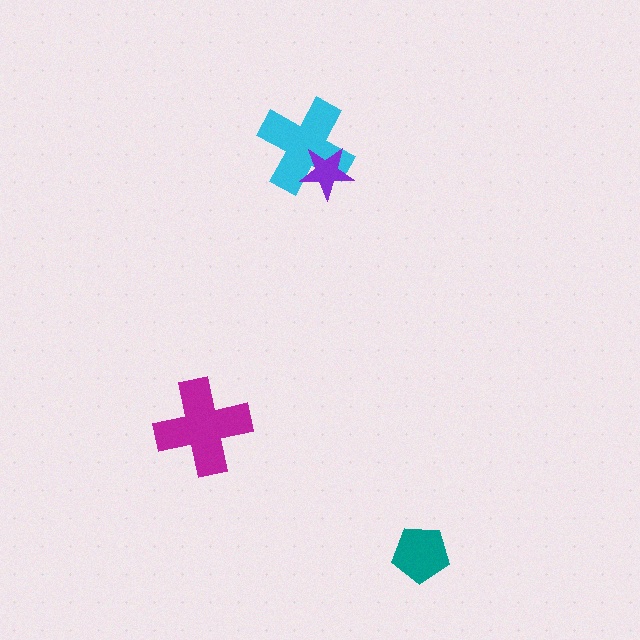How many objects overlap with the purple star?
1 object overlaps with the purple star.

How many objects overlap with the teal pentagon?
0 objects overlap with the teal pentagon.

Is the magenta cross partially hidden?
No, no other shape covers it.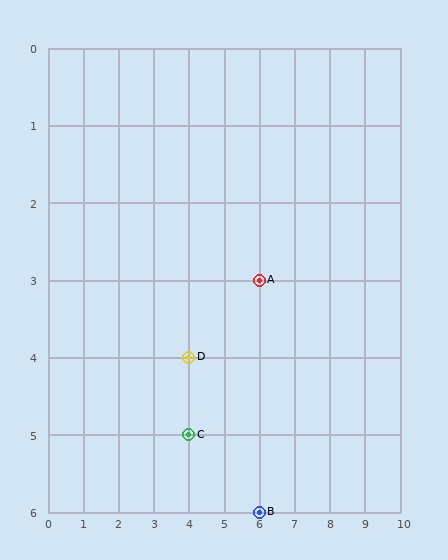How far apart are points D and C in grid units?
Points D and C are 1 row apart.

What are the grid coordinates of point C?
Point C is at grid coordinates (4, 5).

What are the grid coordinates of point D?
Point D is at grid coordinates (4, 4).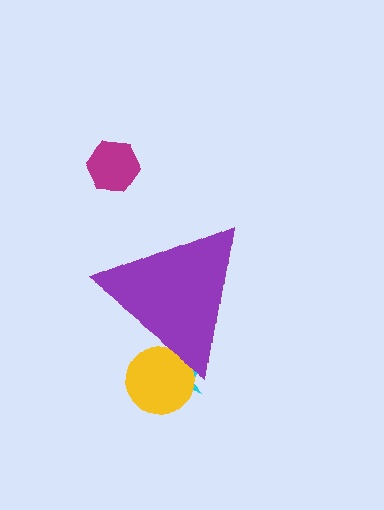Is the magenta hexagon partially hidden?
No, the magenta hexagon is fully visible.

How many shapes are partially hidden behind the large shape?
2 shapes are partially hidden.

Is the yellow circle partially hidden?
Yes, the yellow circle is partially hidden behind the purple triangle.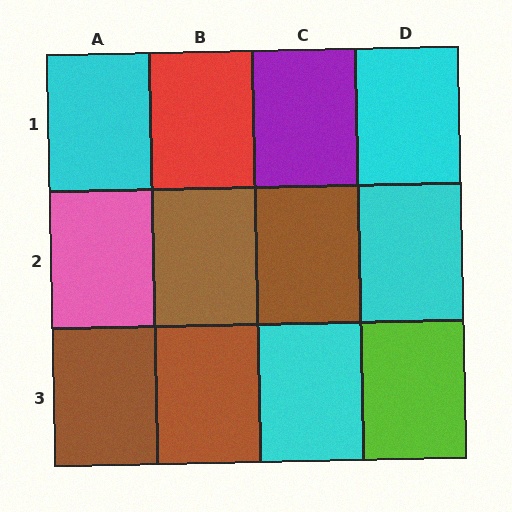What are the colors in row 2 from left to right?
Pink, brown, brown, cyan.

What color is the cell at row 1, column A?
Cyan.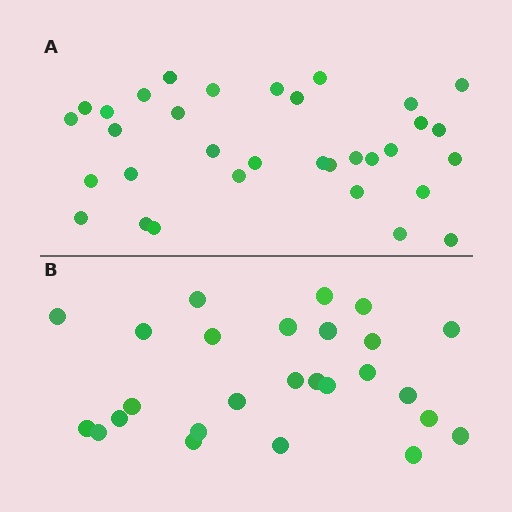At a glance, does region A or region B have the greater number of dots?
Region A (the top region) has more dots.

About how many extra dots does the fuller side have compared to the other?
Region A has roughly 8 or so more dots than region B.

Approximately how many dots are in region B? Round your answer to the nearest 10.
About 30 dots. (The exact count is 26, which rounds to 30.)